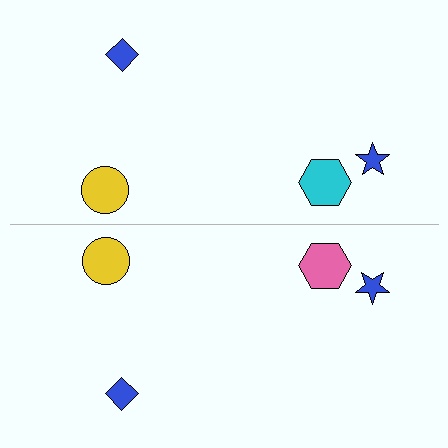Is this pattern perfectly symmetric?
No, the pattern is not perfectly symmetric. The pink hexagon on the bottom side breaks the symmetry — its mirror counterpart is cyan.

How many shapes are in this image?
There are 8 shapes in this image.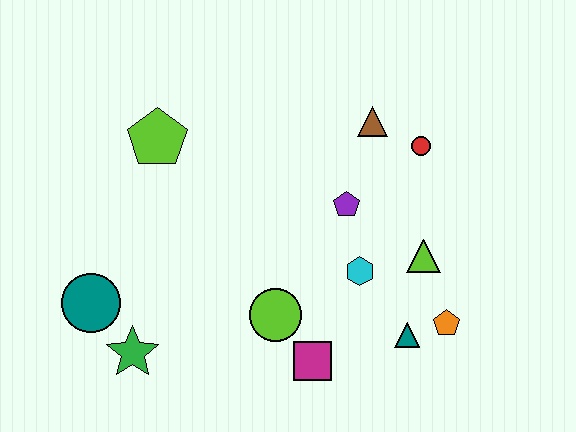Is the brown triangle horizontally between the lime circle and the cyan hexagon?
No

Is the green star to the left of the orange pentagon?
Yes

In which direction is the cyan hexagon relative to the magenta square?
The cyan hexagon is above the magenta square.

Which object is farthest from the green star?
The red circle is farthest from the green star.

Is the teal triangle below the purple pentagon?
Yes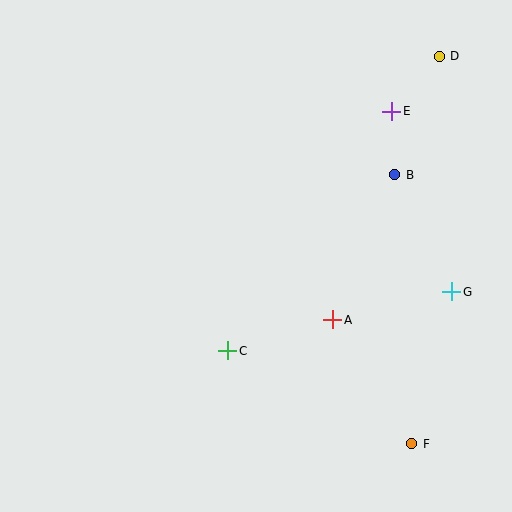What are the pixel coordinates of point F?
Point F is at (412, 444).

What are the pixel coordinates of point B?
Point B is at (395, 175).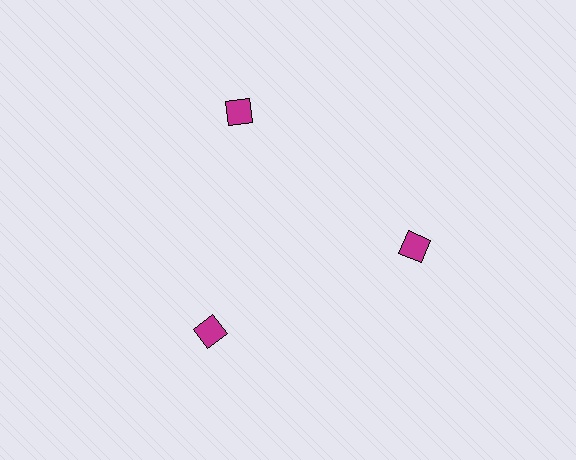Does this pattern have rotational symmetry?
Yes, this pattern has 3-fold rotational symmetry. It looks the same after rotating 120 degrees around the center.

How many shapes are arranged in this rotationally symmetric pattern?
There are 3 shapes, arranged in 3 groups of 1.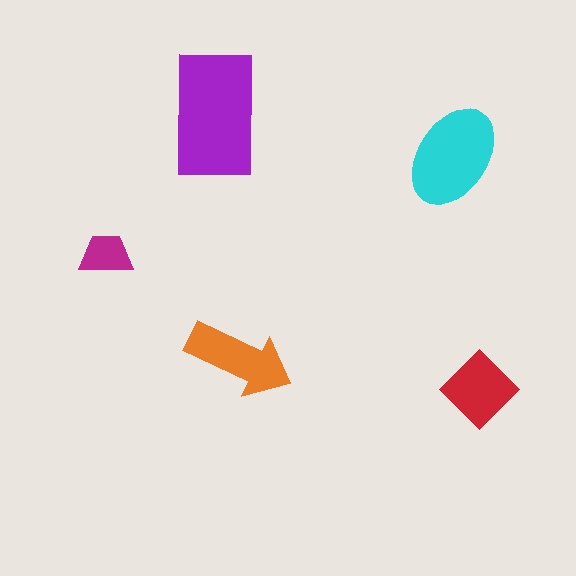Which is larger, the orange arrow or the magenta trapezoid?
The orange arrow.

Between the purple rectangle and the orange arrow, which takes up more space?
The purple rectangle.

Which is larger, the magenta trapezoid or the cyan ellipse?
The cyan ellipse.